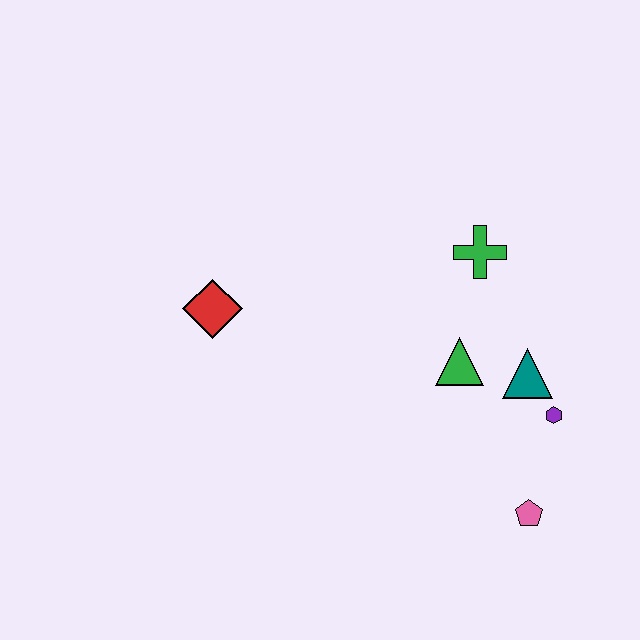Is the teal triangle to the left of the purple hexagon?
Yes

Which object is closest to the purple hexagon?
The teal triangle is closest to the purple hexagon.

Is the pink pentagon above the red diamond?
No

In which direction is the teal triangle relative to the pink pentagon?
The teal triangle is above the pink pentagon.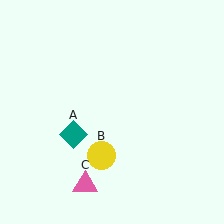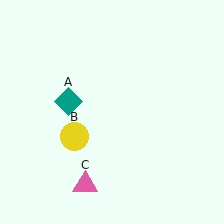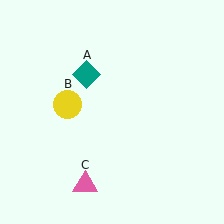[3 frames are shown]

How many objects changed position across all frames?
2 objects changed position: teal diamond (object A), yellow circle (object B).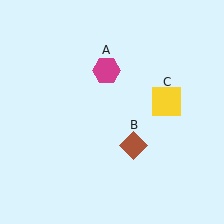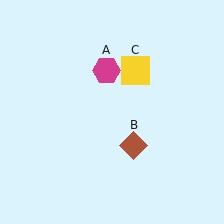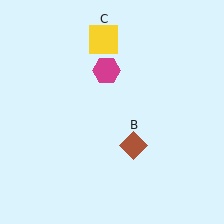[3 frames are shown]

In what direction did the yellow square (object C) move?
The yellow square (object C) moved up and to the left.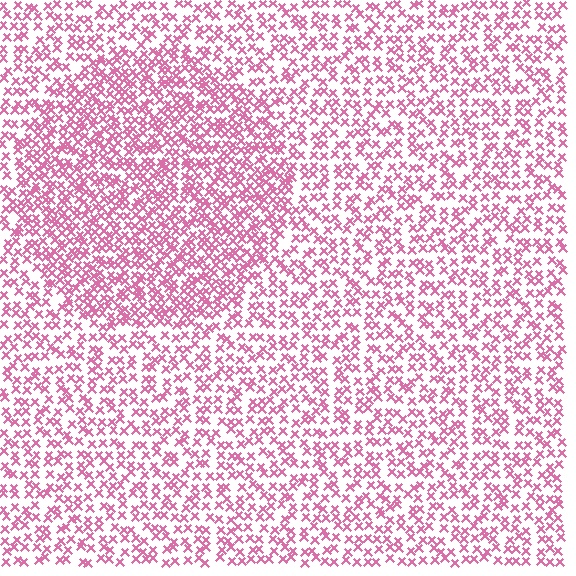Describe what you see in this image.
The image contains small pink elements arranged at two different densities. A circle-shaped region is visible where the elements are more densely packed than the surrounding area.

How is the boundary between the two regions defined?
The boundary is defined by a change in element density (approximately 1.7x ratio). All elements are the same color, size, and shape.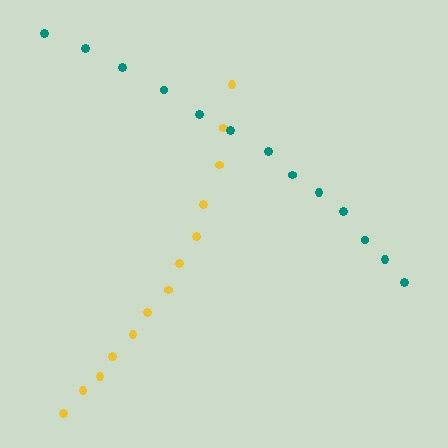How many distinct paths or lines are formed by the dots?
There are 2 distinct paths.